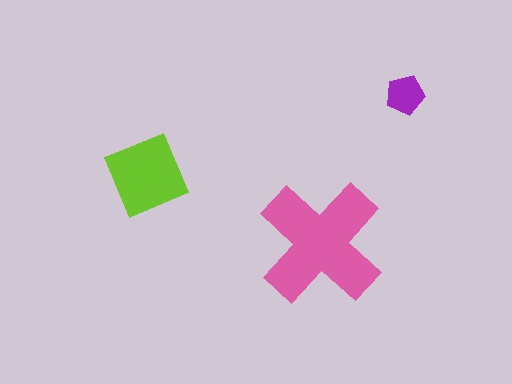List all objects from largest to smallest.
The pink cross, the lime diamond, the purple pentagon.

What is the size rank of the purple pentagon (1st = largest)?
3rd.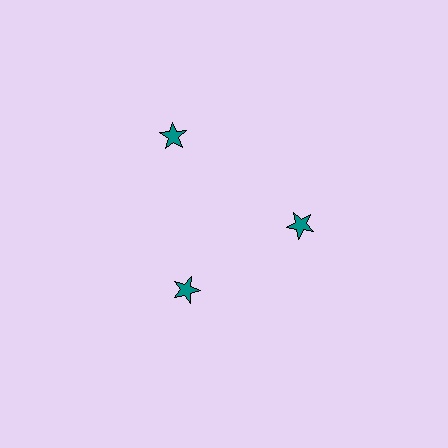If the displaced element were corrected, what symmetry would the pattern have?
It would have 3-fold rotational symmetry — the pattern would map onto itself every 120 degrees.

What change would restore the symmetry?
The symmetry would be restored by moving it inward, back onto the ring so that all 3 stars sit at equal angles and equal distance from the center.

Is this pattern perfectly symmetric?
No. The 3 teal stars are arranged in a ring, but one element near the 11 o'clock position is pushed outward from the center, breaking the 3-fold rotational symmetry.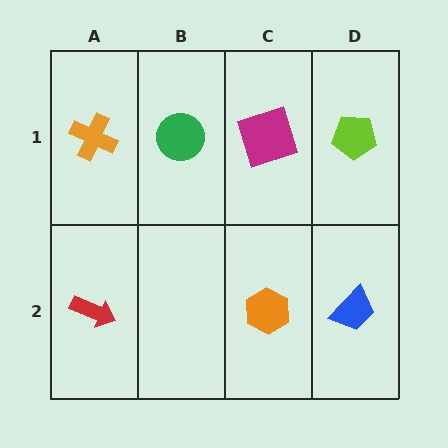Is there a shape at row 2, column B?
No, that cell is empty.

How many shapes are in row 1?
4 shapes.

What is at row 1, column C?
A magenta square.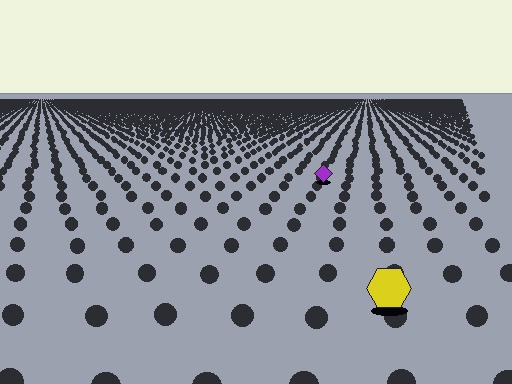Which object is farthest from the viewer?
The purple diamond is farthest from the viewer. It appears smaller and the ground texture around it is denser.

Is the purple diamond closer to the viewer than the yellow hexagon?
No. The yellow hexagon is closer — you can tell from the texture gradient: the ground texture is coarser near it.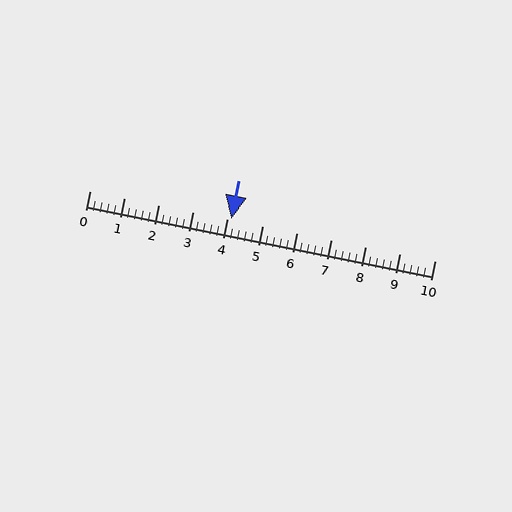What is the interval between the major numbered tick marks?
The major tick marks are spaced 1 units apart.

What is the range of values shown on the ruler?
The ruler shows values from 0 to 10.